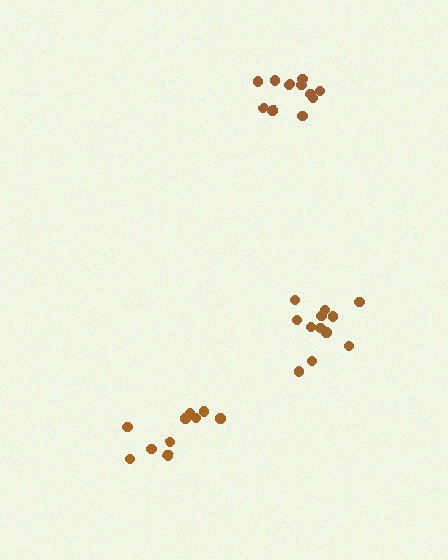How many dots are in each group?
Group 1: 10 dots, Group 2: 12 dots, Group 3: 12 dots (34 total).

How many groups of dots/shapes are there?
There are 3 groups.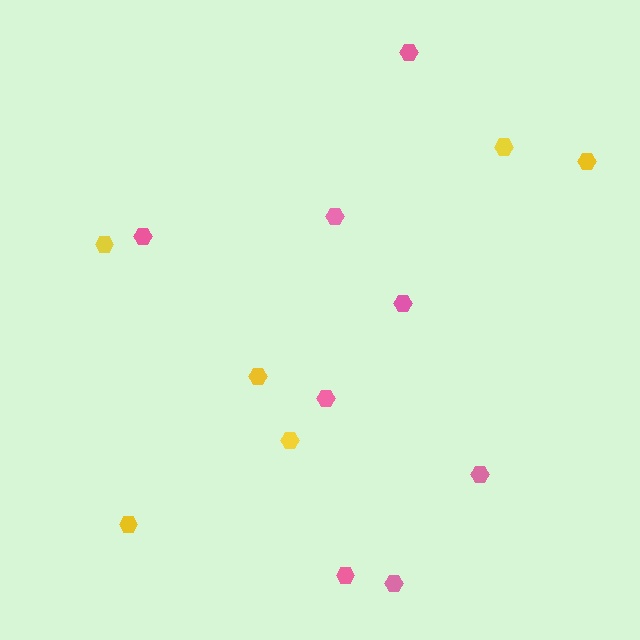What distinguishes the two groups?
There are 2 groups: one group of yellow hexagons (6) and one group of pink hexagons (8).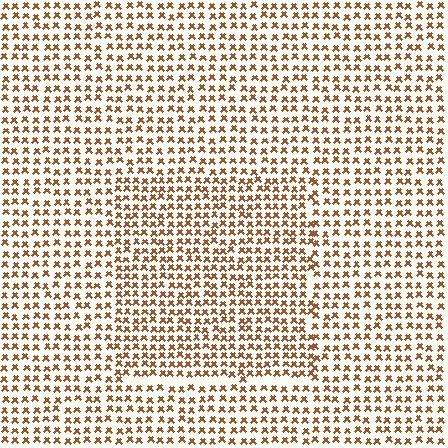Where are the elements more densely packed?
The elements are more densely packed inside the rectangle boundary.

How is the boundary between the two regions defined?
The boundary is defined by a change in element density (approximately 1.4x ratio). All elements are the same color, size, and shape.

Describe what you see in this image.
The image contains small brown elements arranged at two different densities. A rectangle-shaped region is visible where the elements are more densely packed than the surrounding area.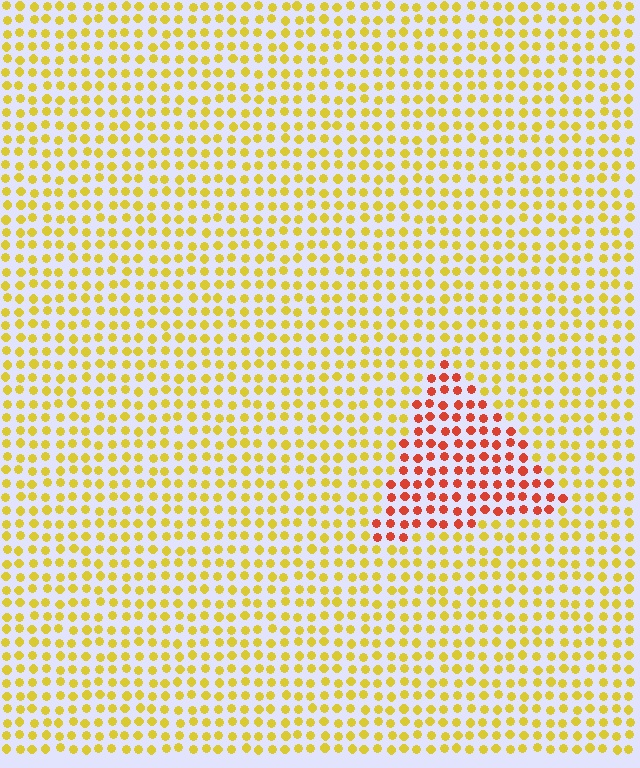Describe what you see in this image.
The image is filled with small yellow elements in a uniform arrangement. A triangle-shaped region is visible where the elements are tinted to a slightly different hue, forming a subtle color boundary.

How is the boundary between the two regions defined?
The boundary is defined purely by a slight shift in hue (about 49 degrees). Spacing, size, and orientation are identical on both sides.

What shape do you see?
I see a triangle.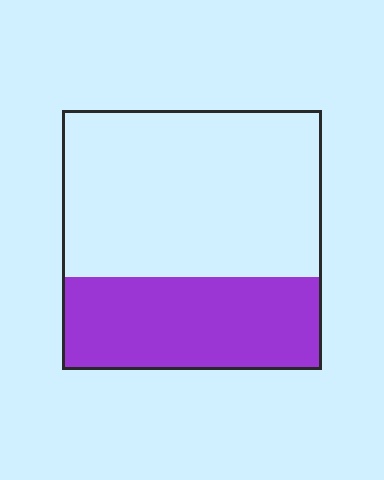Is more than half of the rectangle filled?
No.